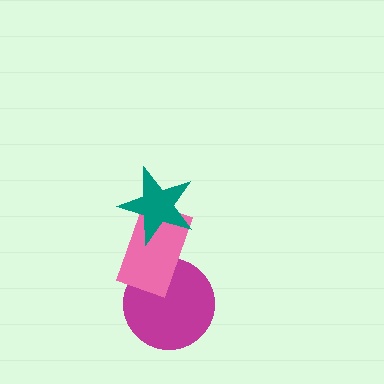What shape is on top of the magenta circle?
The pink rectangle is on top of the magenta circle.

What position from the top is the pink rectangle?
The pink rectangle is 2nd from the top.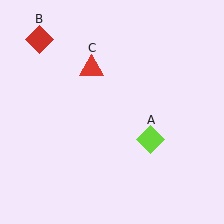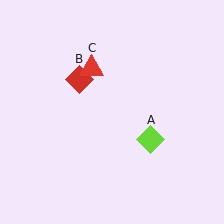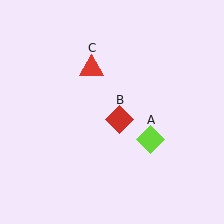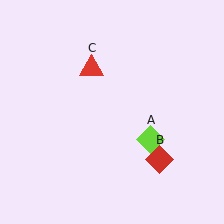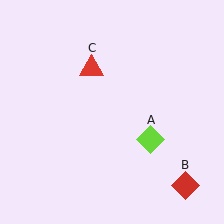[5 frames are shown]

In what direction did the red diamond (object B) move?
The red diamond (object B) moved down and to the right.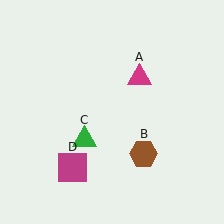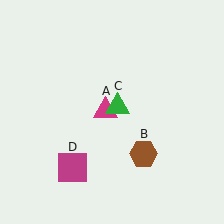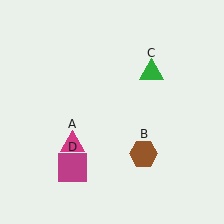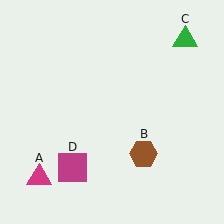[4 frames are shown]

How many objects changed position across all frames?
2 objects changed position: magenta triangle (object A), green triangle (object C).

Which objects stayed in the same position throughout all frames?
Brown hexagon (object B) and magenta square (object D) remained stationary.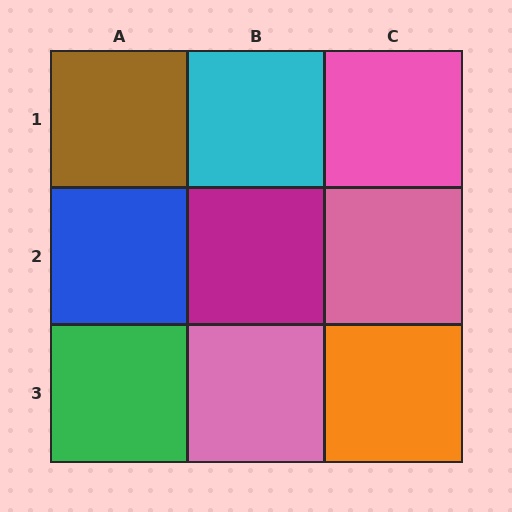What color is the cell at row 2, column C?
Pink.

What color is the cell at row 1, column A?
Brown.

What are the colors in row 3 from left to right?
Green, pink, orange.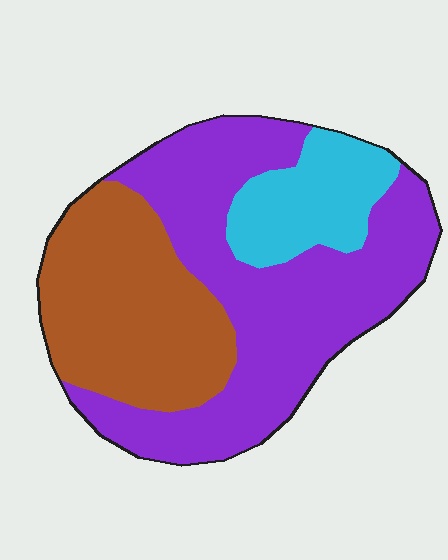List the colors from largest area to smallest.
From largest to smallest: purple, brown, cyan.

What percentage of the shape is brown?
Brown covers roughly 30% of the shape.